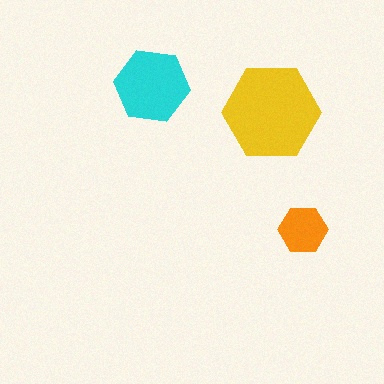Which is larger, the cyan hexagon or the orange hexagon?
The cyan one.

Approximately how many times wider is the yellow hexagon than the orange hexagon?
About 2 times wider.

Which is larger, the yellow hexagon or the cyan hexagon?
The yellow one.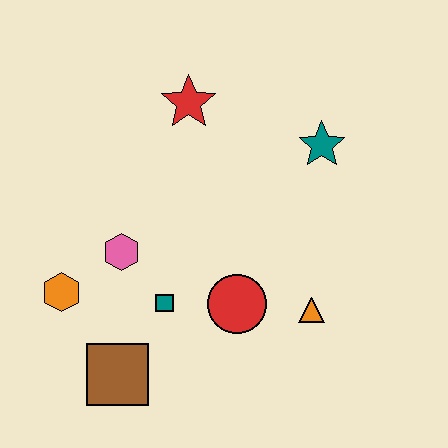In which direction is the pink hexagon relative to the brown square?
The pink hexagon is above the brown square.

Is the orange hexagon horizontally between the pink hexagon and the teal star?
No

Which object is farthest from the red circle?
The red star is farthest from the red circle.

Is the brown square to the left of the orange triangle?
Yes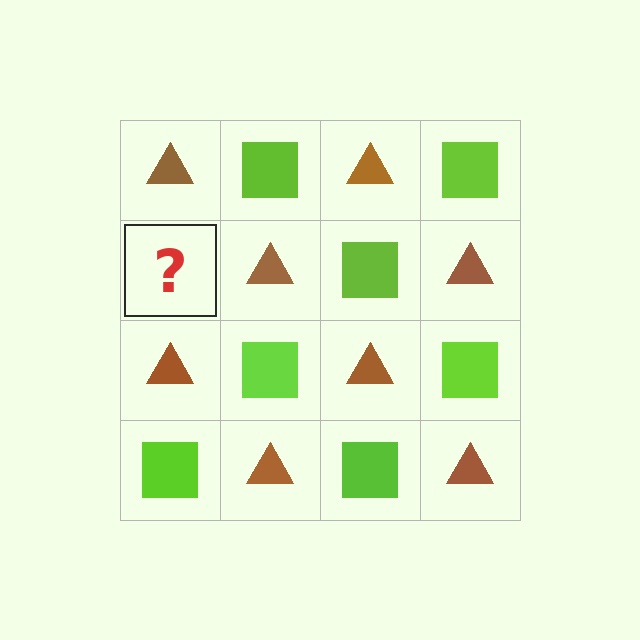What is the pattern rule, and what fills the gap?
The rule is that it alternates brown triangle and lime square in a checkerboard pattern. The gap should be filled with a lime square.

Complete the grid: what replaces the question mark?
The question mark should be replaced with a lime square.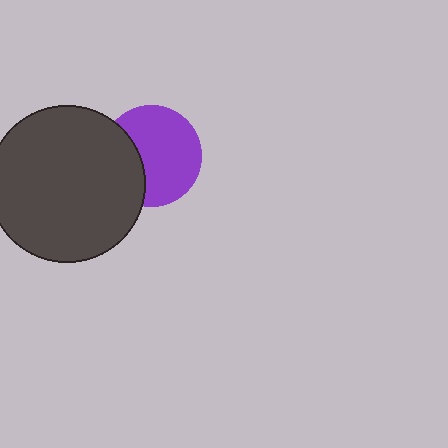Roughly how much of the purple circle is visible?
Most of it is visible (roughly 69%).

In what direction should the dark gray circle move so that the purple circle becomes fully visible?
The dark gray circle should move left. That is the shortest direction to clear the overlap and leave the purple circle fully visible.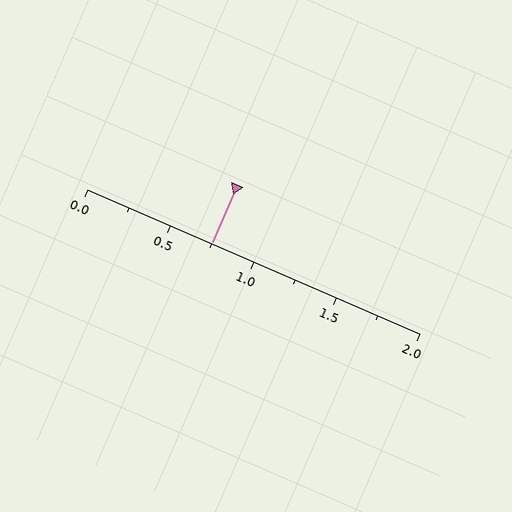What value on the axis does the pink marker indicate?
The marker indicates approximately 0.75.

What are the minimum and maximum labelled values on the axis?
The axis runs from 0.0 to 2.0.